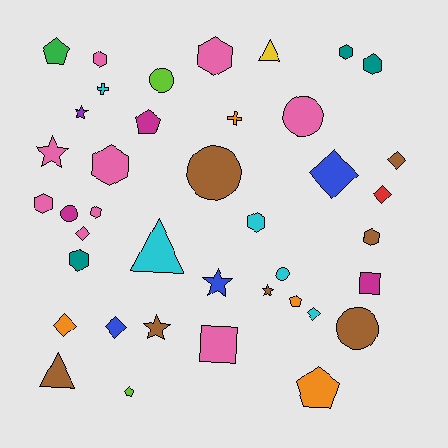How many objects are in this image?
There are 40 objects.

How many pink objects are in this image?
There are 9 pink objects.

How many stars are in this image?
There are 5 stars.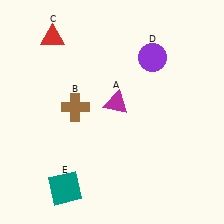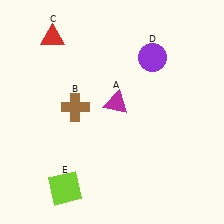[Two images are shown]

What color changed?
The square (E) changed from teal in Image 1 to lime in Image 2.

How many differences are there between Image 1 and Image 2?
There is 1 difference between the two images.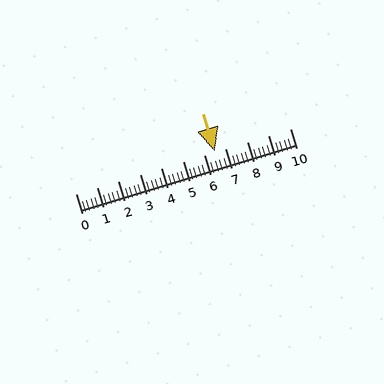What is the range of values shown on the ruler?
The ruler shows values from 0 to 10.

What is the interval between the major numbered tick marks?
The major tick marks are spaced 1 units apart.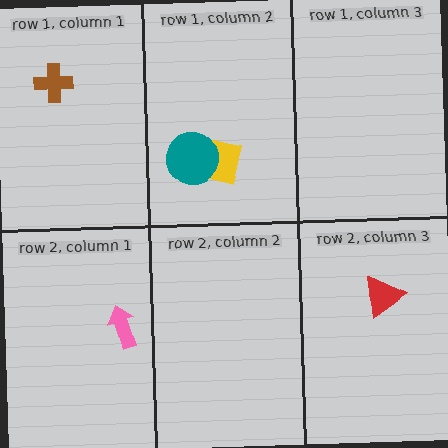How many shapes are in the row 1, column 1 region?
1.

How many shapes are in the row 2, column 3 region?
1.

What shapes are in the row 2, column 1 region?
The pink arrow.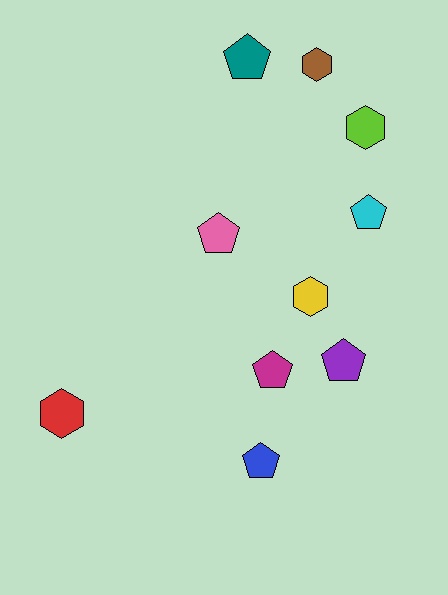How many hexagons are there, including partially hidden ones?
There are 4 hexagons.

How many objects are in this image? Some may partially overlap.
There are 10 objects.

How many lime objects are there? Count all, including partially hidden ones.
There is 1 lime object.